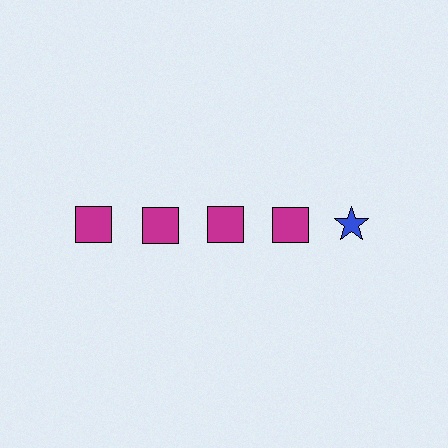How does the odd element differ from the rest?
It differs in both color (blue instead of magenta) and shape (star instead of square).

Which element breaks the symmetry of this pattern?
The blue star in the top row, rightmost column breaks the symmetry. All other shapes are magenta squares.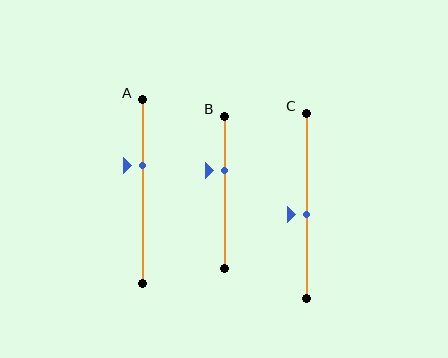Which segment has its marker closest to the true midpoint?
Segment C has its marker closest to the true midpoint.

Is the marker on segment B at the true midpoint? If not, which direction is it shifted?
No, the marker on segment B is shifted upward by about 14% of the segment length.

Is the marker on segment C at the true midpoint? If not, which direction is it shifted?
No, the marker on segment C is shifted downward by about 5% of the segment length.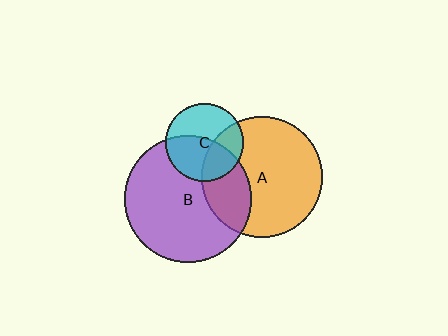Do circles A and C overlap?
Yes.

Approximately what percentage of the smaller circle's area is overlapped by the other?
Approximately 35%.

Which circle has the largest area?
Circle B (purple).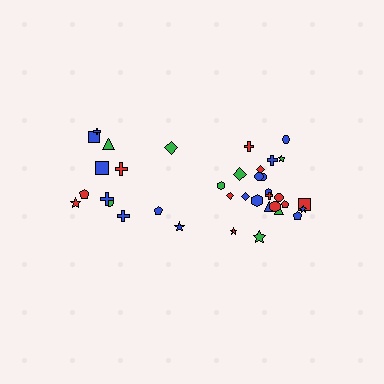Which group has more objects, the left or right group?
The right group.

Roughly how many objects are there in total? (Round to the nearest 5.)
Roughly 35 objects in total.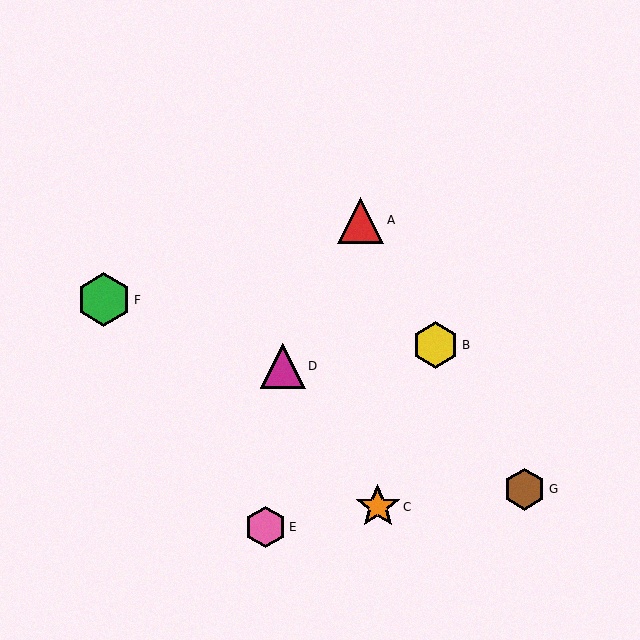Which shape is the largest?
The green hexagon (labeled F) is the largest.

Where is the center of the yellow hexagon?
The center of the yellow hexagon is at (435, 345).